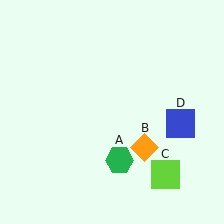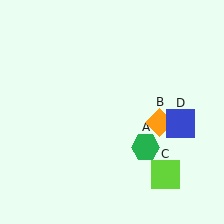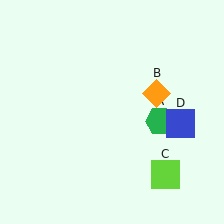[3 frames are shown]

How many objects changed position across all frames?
2 objects changed position: green hexagon (object A), orange diamond (object B).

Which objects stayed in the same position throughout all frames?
Lime square (object C) and blue square (object D) remained stationary.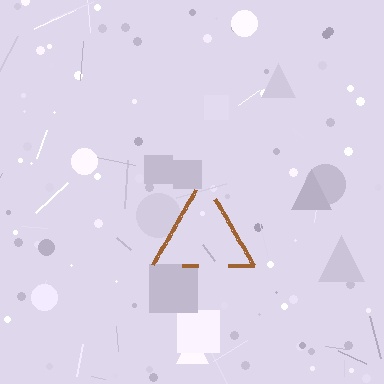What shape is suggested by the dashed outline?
The dashed outline suggests a triangle.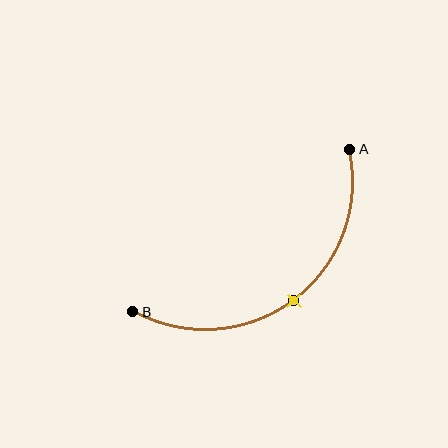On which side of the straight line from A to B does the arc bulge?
The arc bulges below and to the right of the straight line connecting A and B.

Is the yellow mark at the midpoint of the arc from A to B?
Yes. The yellow mark lies on the arc at equal arc-length from both A and B — it is the arc midpoint.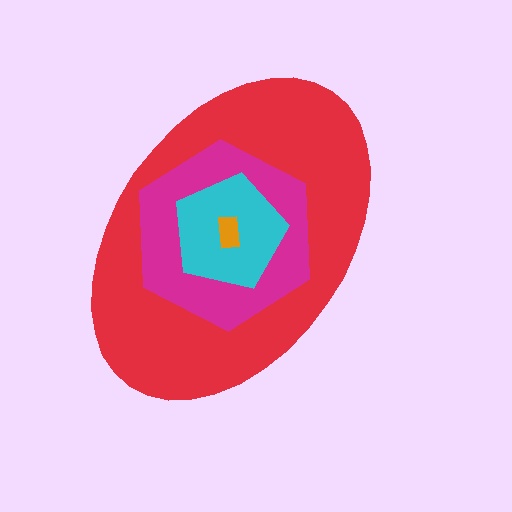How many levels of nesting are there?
4.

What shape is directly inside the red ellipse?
The magenta hexagon.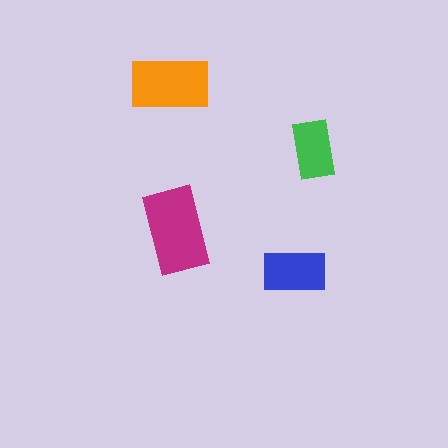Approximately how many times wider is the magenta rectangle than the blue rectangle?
About 1.5 times wider.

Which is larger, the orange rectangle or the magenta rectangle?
The magenta one.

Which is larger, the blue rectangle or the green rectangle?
The blue one.